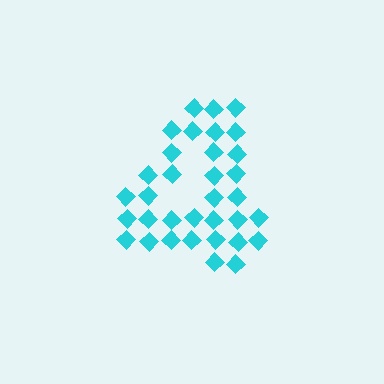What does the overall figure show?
The overall figure shows the digit 4.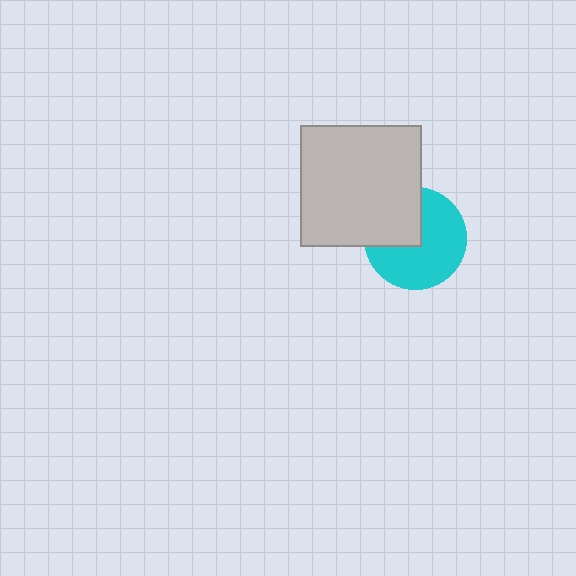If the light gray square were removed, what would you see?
You would see the complete cyan circle.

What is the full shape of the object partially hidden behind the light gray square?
The partially hidden object is a cyan circle.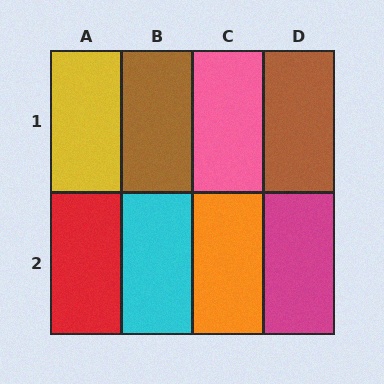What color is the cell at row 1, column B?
Brown.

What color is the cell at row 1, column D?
Brown.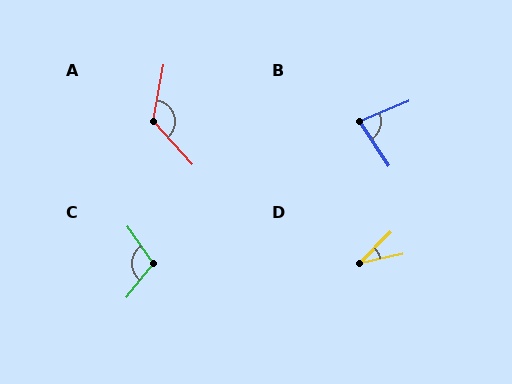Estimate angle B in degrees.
Approximately 79 degrees.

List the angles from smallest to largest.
D (33°), B (79°), C (107°), A (127°).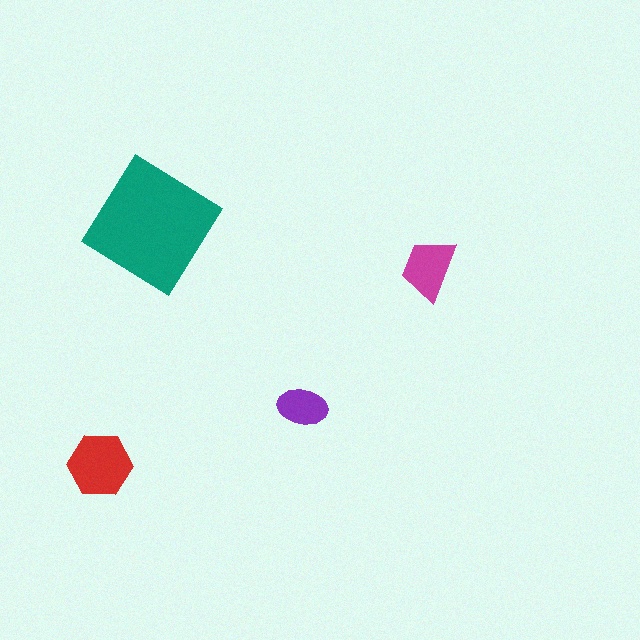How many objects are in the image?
There are 4 objects in the image.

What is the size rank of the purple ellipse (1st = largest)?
4th.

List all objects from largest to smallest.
The teal diamond, the red hexagon, the magenta trapezoid, the purple ellipse.